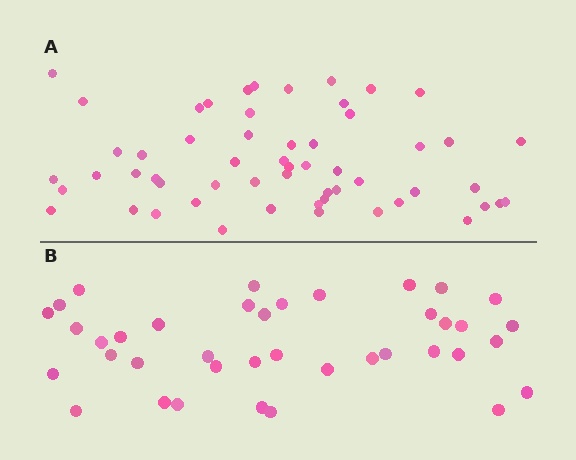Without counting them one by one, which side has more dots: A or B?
Region A (the top region) has more dots.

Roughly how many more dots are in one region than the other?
Region A has approximately 15 more dots than region B.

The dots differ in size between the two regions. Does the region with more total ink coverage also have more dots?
No. Region B has more total ink coverage because its dots are larger, but region A actually contains more individual dots. Total area can be misleading — the number of items is what matters here.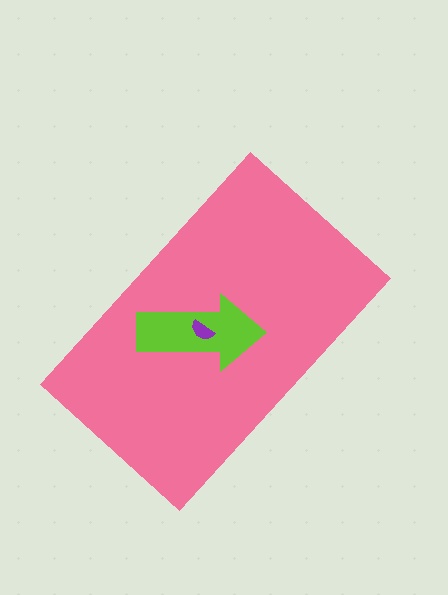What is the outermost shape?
The pink rectangle.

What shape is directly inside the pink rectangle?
The lime arrow.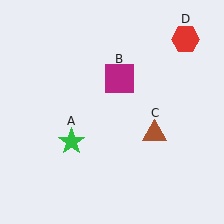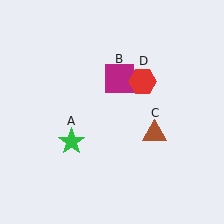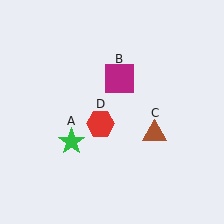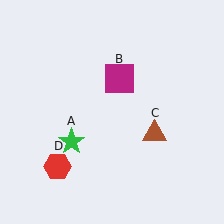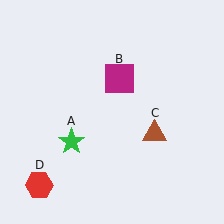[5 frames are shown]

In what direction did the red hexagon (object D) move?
The red hexagon (object D) moved down and to the left.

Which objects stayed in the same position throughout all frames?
Green star (object A) and magenta square (object B) and brown triangle (object C) remained stationary.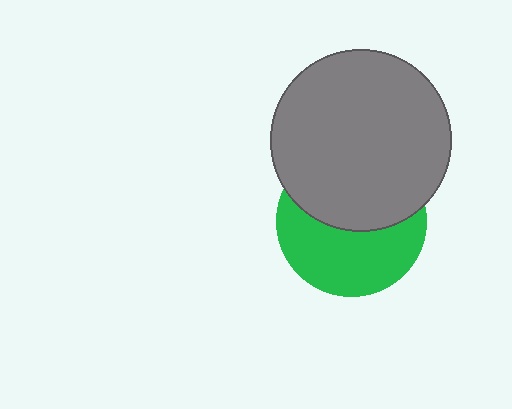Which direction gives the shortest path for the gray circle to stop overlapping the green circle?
Moving up gives the shortest separation.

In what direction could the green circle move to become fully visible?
The green circle could move down. That would shift it out from behind the gray circle entirely.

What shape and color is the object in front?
The object in front is a gray circle.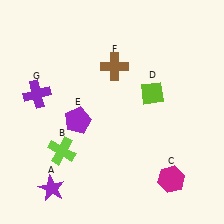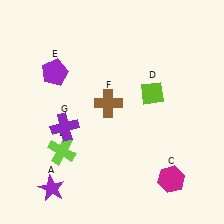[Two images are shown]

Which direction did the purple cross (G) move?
The purple cross (G) moved down.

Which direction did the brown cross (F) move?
The brown cross (F) moved down.